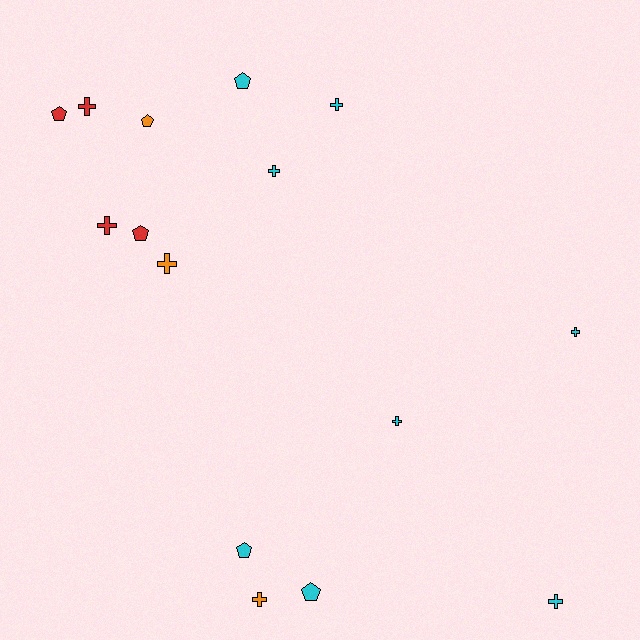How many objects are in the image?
There are 15 objects.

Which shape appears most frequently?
Cross, with 9 objects.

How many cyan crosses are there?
There are 5 cyan crosses.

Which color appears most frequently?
Cyan, with 8 objects.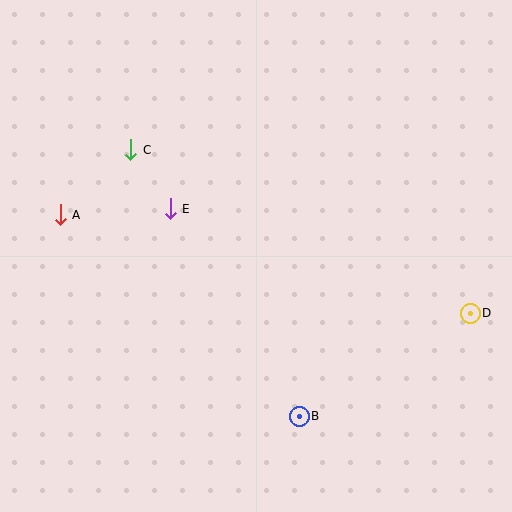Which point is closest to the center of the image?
Point E at (170, 209) is closest to the center.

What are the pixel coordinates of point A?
Point A is at (60, 215).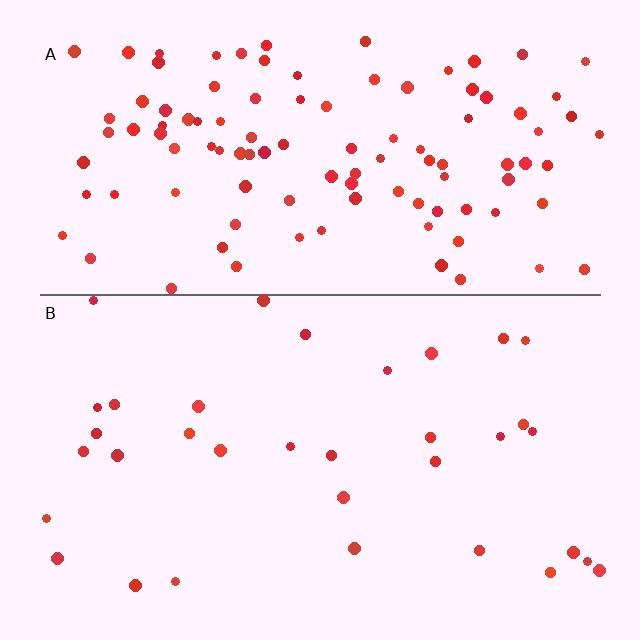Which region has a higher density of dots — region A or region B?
A (the top).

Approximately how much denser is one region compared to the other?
Approximately 3.2× — region A over region B.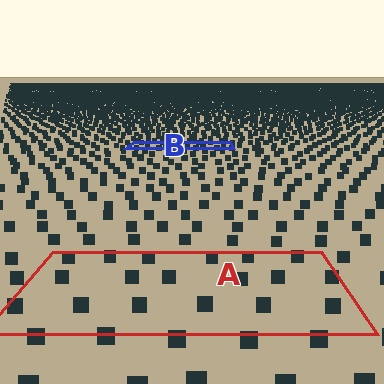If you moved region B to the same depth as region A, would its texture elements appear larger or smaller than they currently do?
They would appear larger. At a closer depth, the same texture elements are projected at a bigger on-screen size.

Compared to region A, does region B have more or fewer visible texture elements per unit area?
Region B has more texture elements per unit area — they are packed more densely because it is farther away.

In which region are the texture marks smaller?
The texture marks are smaller in region B, because it is farther away.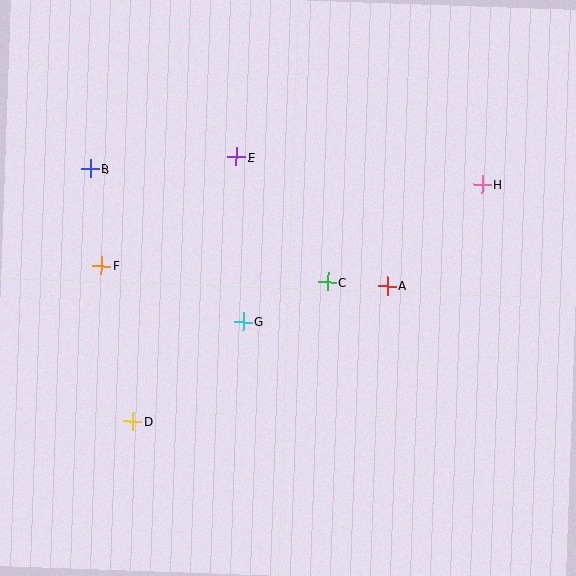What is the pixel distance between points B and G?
The distance between B and G is 216 pixels.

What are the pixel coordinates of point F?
Point F is at (101, 266).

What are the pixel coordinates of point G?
Point G is at (243, 322).